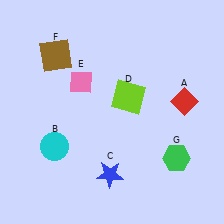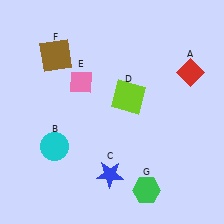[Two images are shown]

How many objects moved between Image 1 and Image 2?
2 objects moved between the two images.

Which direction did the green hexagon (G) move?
The green hexagon (G) moved down.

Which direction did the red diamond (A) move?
The red diamond (A) moved up.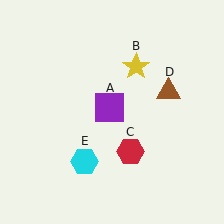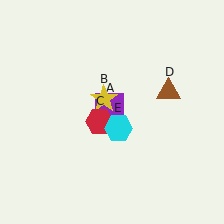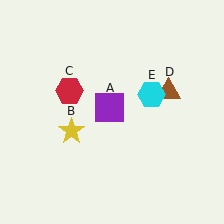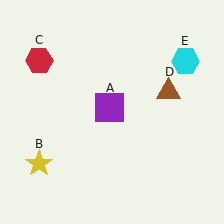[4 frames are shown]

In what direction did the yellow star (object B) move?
The yellow star (object B) moved down and to the left.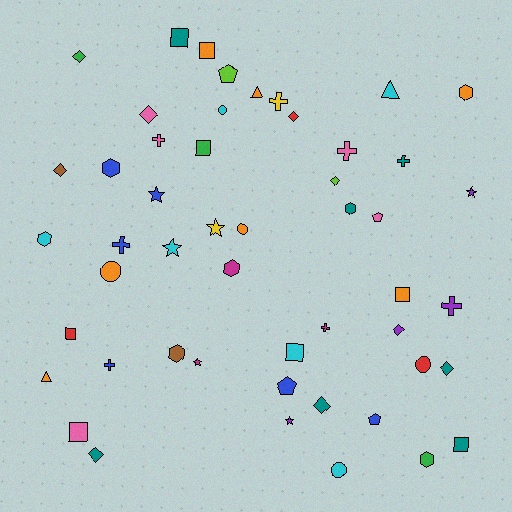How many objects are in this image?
There are 50 objects.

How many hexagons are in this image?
There are 7 hexagons.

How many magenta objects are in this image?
There are 3 magenta objects.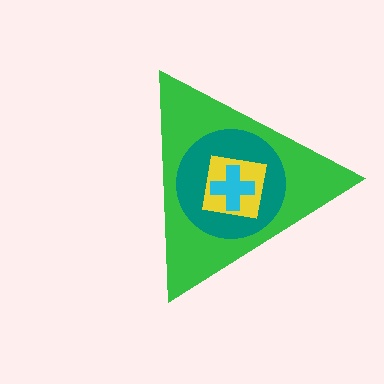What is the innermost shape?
The cyan cross.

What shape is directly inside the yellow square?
The cyan cross.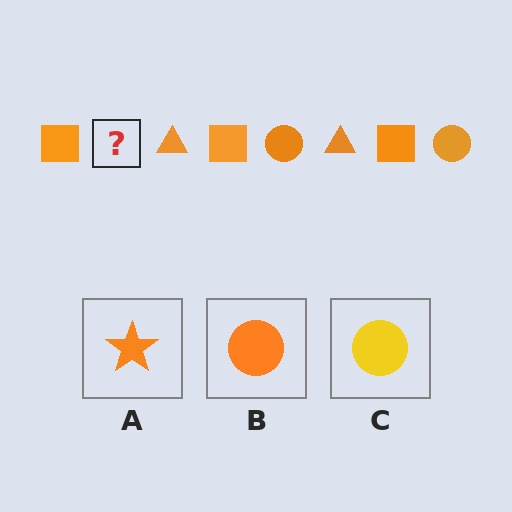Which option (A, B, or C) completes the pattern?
B.